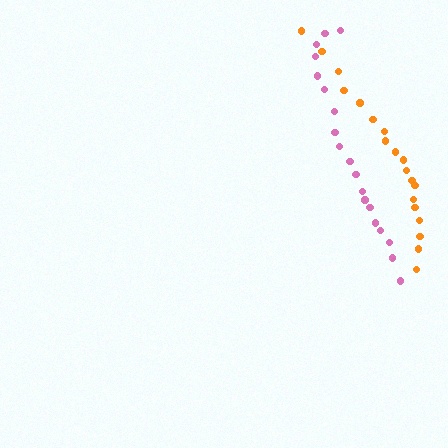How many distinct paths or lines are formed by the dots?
There are 2 distinct paths.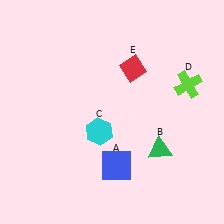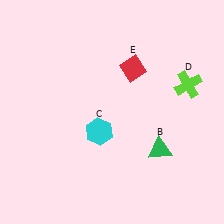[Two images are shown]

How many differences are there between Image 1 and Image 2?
There is 1 difference between the two images.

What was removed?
The blue square (A) was removed in Image 2.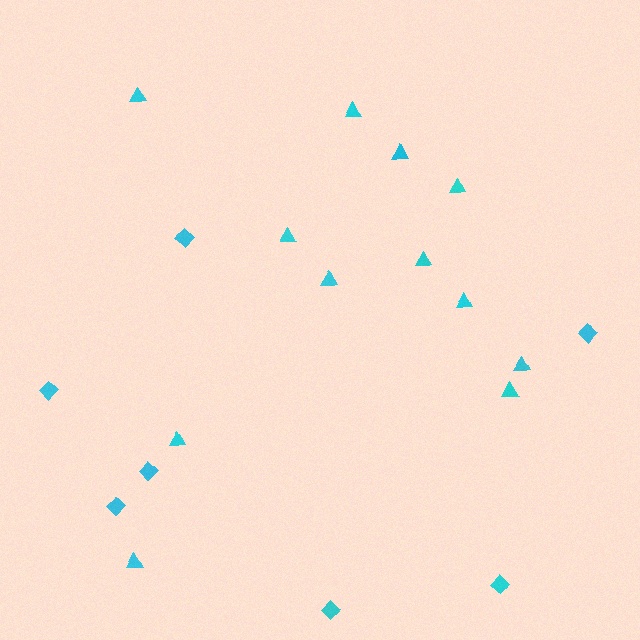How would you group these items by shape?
There are 2 groups: one group of diamonds (7) and one group of triangles (12).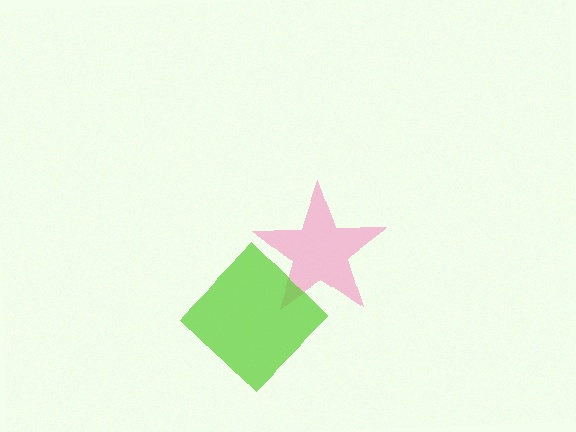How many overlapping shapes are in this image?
There are 2 overlapping shapes in the image.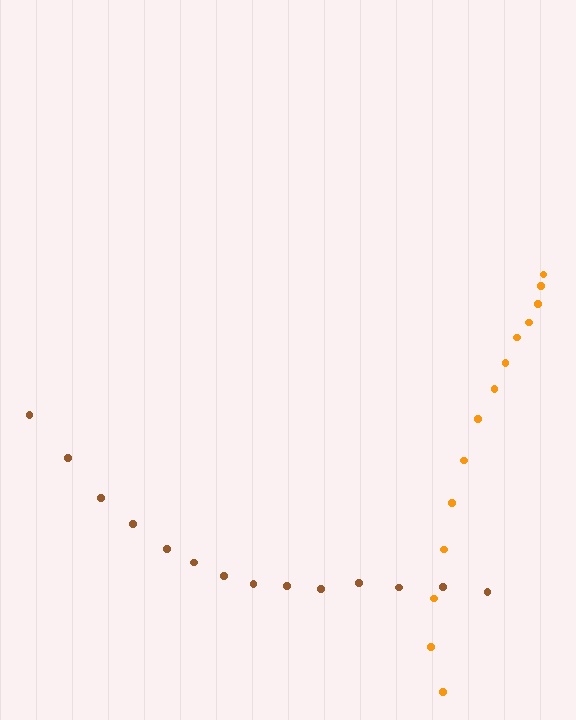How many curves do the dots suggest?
There are 2 distinct paths.